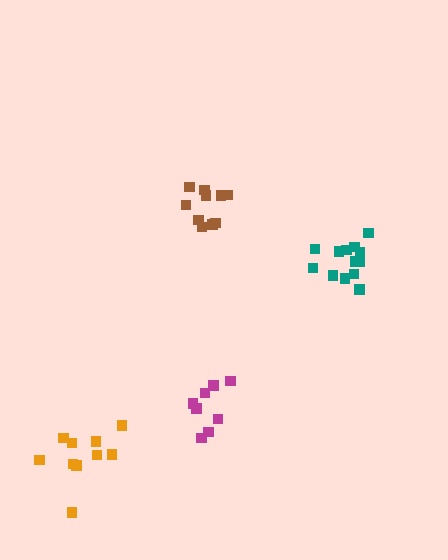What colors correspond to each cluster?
The clusters are colored: brown, orange, teal, magenta.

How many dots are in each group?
Group 1: 10 dots, Group 2: 10 dots, Group 3: 14 dots, Group 4: 8 dots (42 total).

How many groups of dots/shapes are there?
There are 4 groups.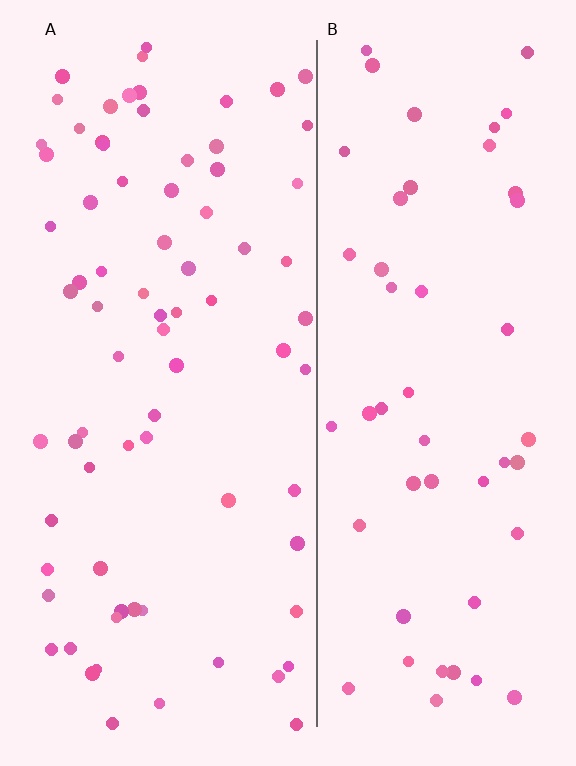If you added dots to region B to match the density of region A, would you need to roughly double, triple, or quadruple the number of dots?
Approximately double.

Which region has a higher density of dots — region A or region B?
A (the left).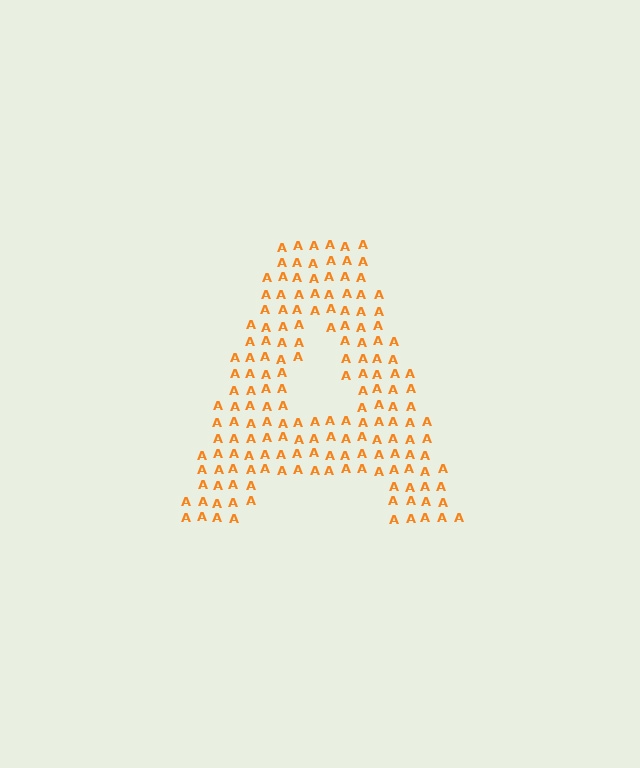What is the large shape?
The large shape is the letter A.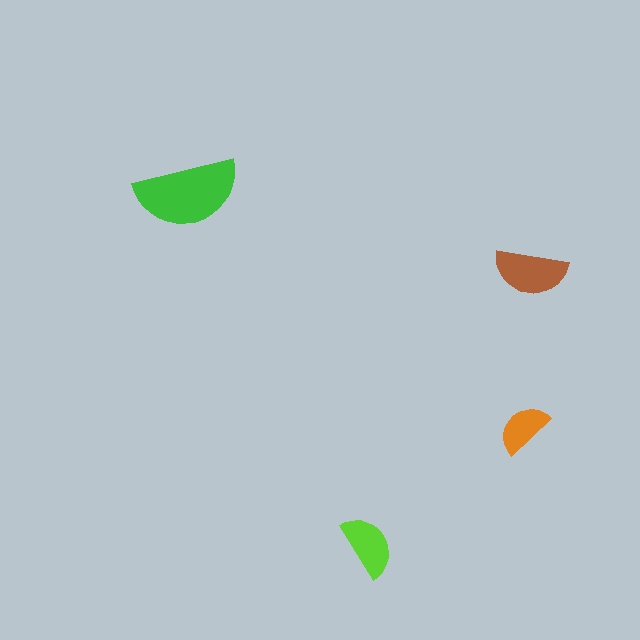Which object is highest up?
The green semicircle is topmost.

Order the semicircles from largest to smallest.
the green one, the brown one, the lime one, the orange one.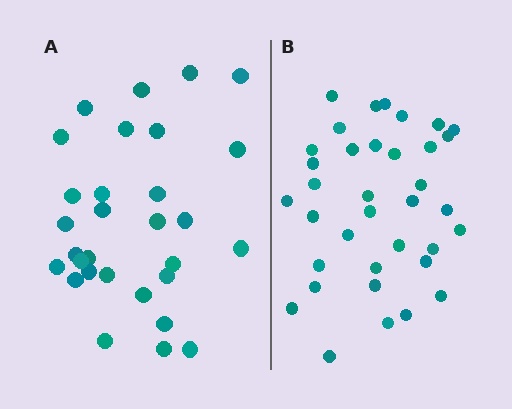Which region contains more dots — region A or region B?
Region B (the right region) has more dots.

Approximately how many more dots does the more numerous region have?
Region B has about 6 more dots than region A.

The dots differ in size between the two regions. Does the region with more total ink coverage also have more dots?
No. Region A has more total ink coverage because its dots are larger, but region B actually contains more individual dots. Total area can be misleading — the number of items is what matters here.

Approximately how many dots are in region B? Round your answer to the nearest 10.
About 40 dots. (The exact count is 36, which rounds to 40.)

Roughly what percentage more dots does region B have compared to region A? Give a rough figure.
About 20% more.